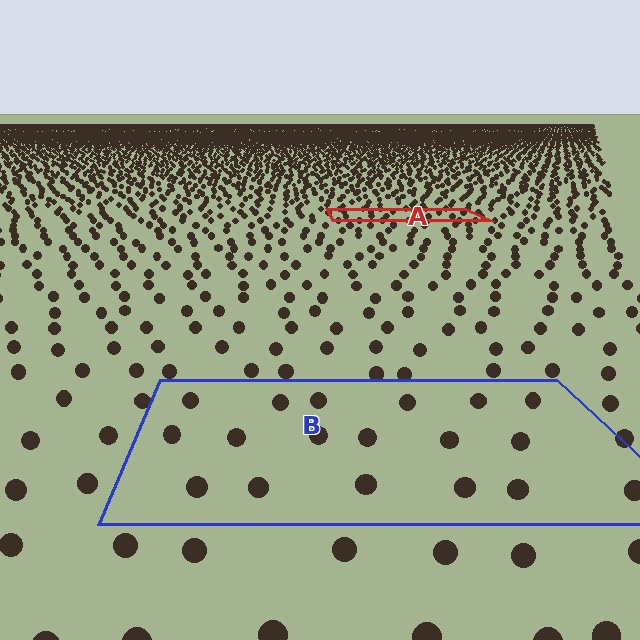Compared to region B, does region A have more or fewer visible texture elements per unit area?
Region A has more texture elements per unit area — they are packed more densely because it is farther away.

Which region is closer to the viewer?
Region B is closer. The texture elements there are larger and more spread out.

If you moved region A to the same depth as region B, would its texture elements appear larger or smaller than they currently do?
They would appear larger. At a closer depth, the same texture elements are projected at a bigger on-screen size.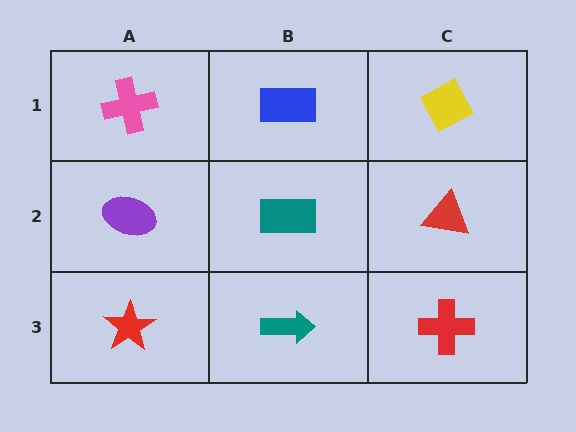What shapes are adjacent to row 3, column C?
A red triangle (row 2, column C), a teal arrow (row 3, column B).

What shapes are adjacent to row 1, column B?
A teal rectangle (row 2, column B), a pink cross (row 1, column A), a yellow diamond (row 1, column C).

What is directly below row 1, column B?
A teal rectangle.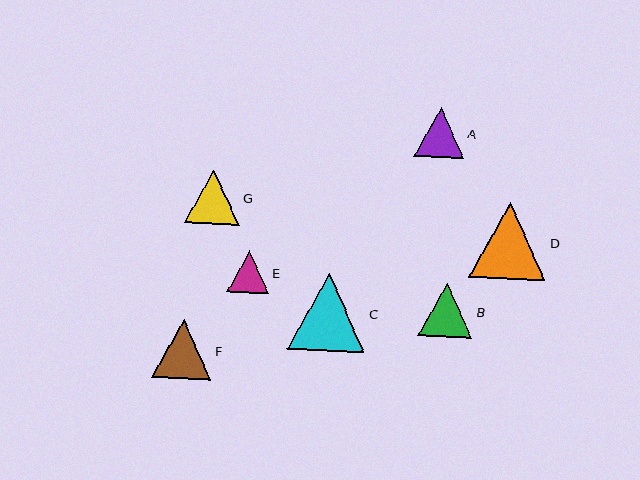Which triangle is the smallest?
Triangle E is the smallest with a size of approximately 42 pixels.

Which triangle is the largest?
Triangle C is the largest with a size of approximately 77 pixels.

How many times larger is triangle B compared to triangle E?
Triangle B is approximately 1.3 times the size of triangle E.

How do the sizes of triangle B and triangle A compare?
Triangle B and triangle A are approximately the same size.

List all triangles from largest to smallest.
From largest to smallest: C, D, F, G, B, A, E.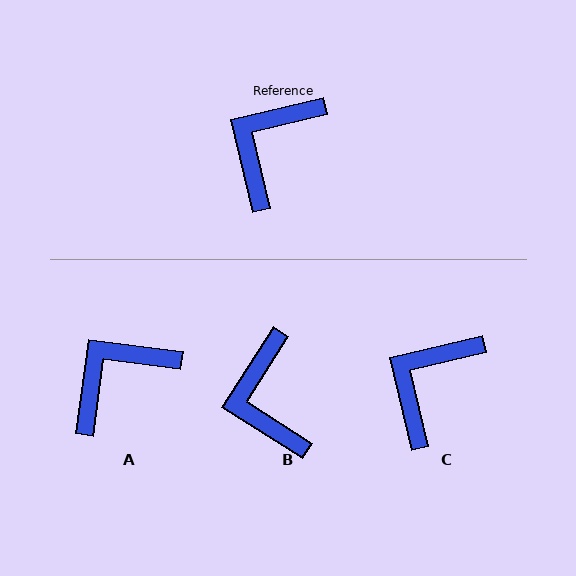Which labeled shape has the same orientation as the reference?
C.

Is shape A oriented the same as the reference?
No, it is off by about 21 degrees.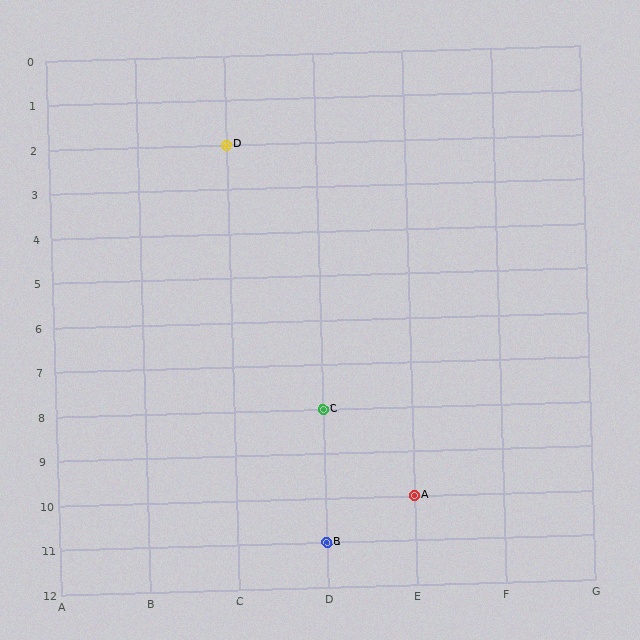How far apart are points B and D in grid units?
Points B and D are 1 column and 9 rows apart (about 9.1 grid units diagonally).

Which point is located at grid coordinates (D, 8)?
Point C is at (D, 8).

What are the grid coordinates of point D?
Point D is at grid coordinates (C, 2).